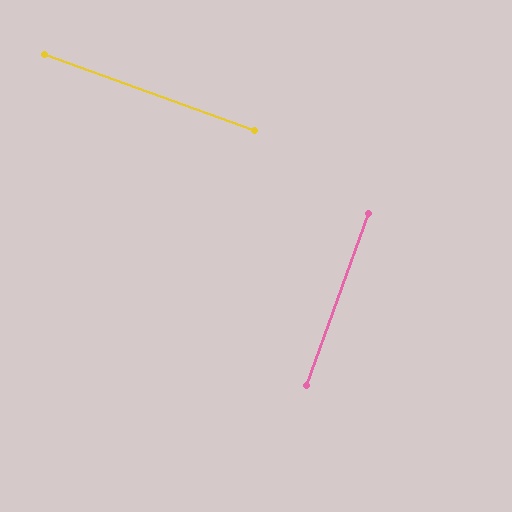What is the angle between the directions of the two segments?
Approximately 90 degrees.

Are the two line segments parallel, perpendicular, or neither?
Perpendicular — they meet at approximately 90°.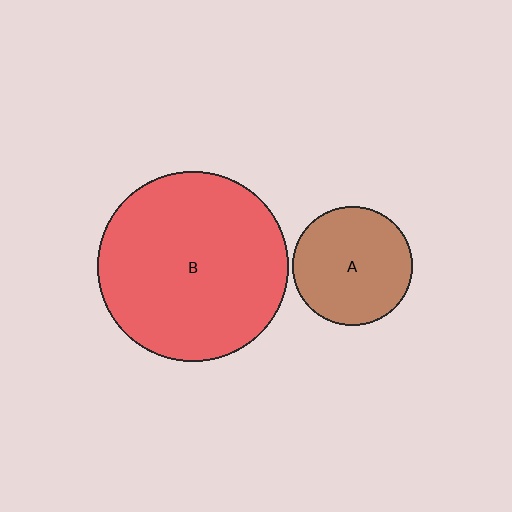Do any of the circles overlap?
No, none of the circles overlap.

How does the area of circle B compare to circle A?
Approximately 2.5 times.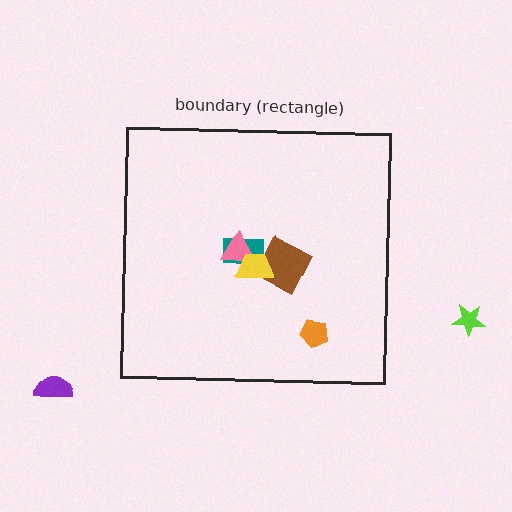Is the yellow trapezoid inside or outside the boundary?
Inside.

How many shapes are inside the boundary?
5 inside, 2 outside.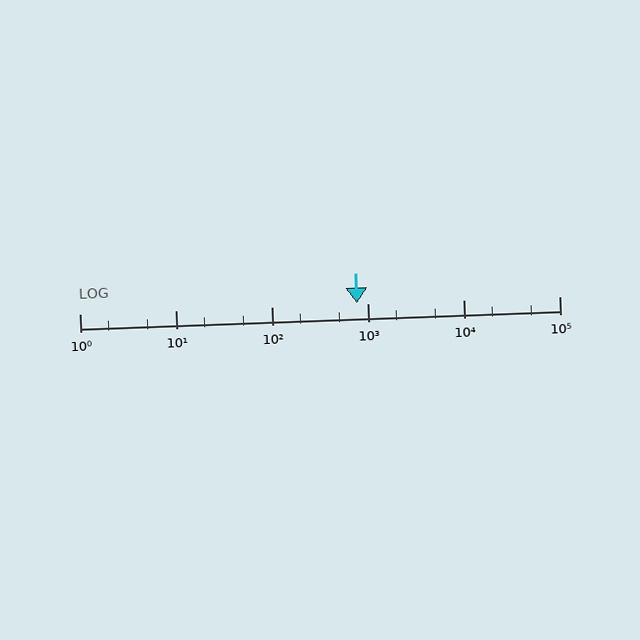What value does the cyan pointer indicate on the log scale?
The pointer indicates approximately 780.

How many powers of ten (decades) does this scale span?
The scale spans 5 decades, from 1 to 100000.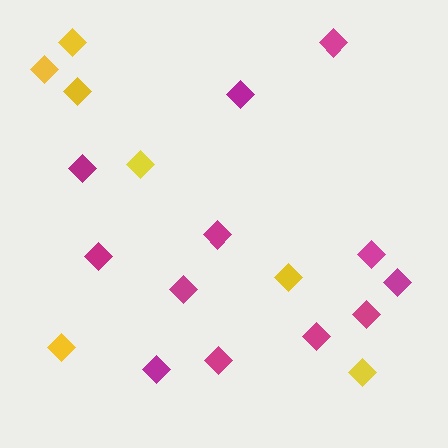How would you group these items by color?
There are 2 groups: one group of yellow diamonds (7) and one group of magenta diamonds (12).